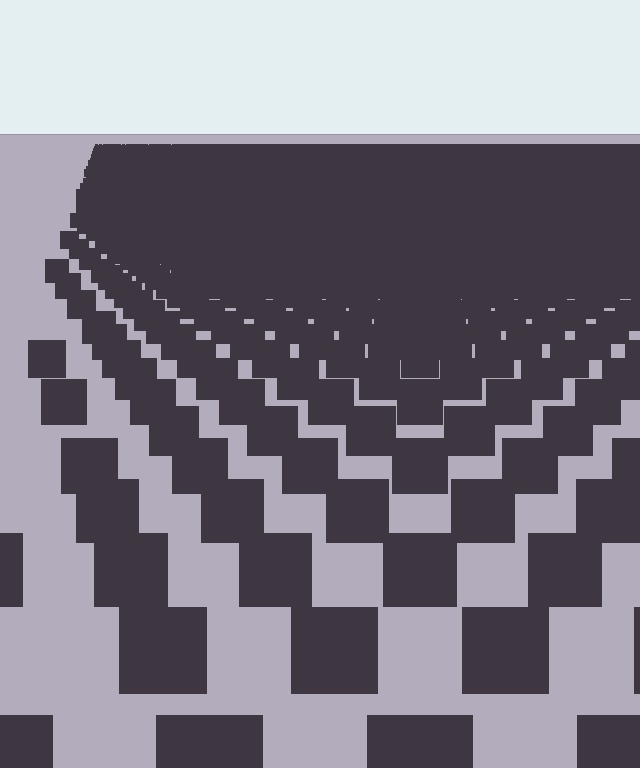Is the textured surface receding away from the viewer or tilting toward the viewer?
The surface is receding away from the viewer. Texture elements get smaller and denser toward the top.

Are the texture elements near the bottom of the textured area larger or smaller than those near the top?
Larger. Near the bottom, elements are closer to the viewer and appear at a bigger on-screen size.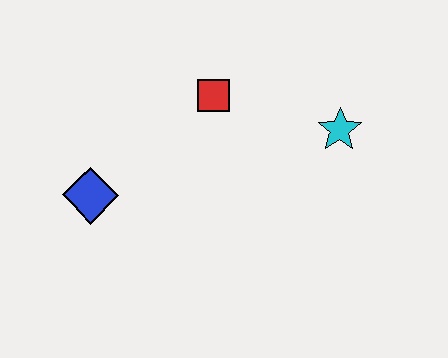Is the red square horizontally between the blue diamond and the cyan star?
Yes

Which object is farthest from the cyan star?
The blue diamond is farthest from the cyan star.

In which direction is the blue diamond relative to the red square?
The blue diamond is to the left of the red square.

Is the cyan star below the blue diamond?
No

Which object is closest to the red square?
The cyan star is closest to the red square.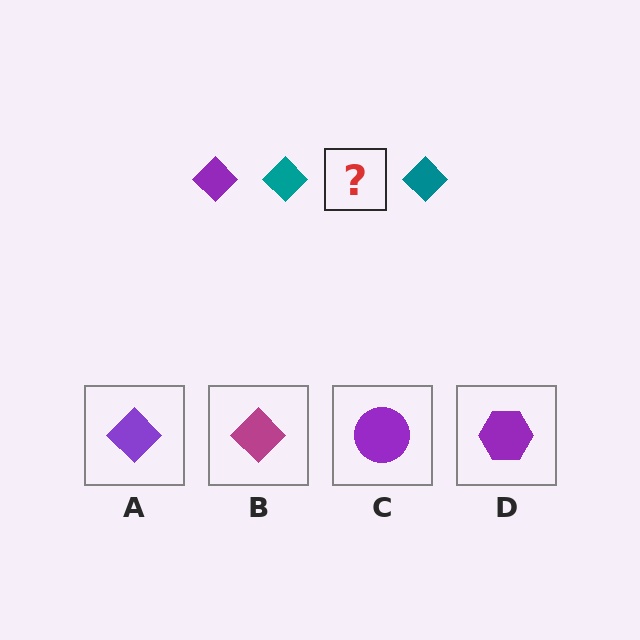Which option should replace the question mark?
Option A.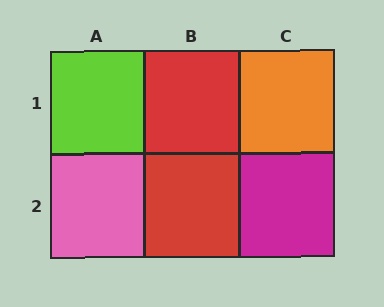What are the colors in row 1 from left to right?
Lime, red, orange.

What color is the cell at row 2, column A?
Pink.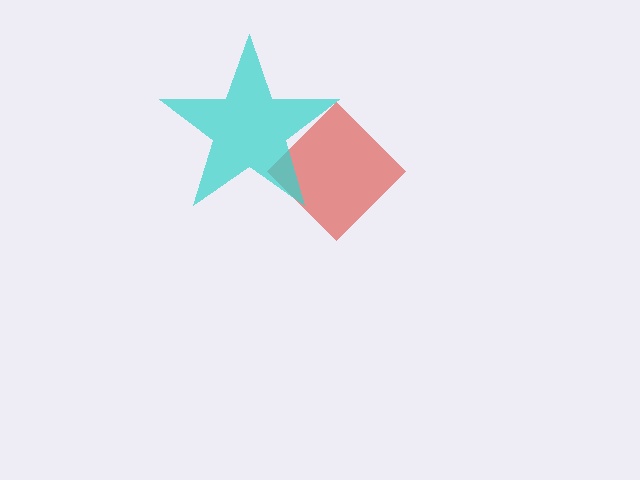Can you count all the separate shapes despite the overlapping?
Yes, there are 2 separate shapes.